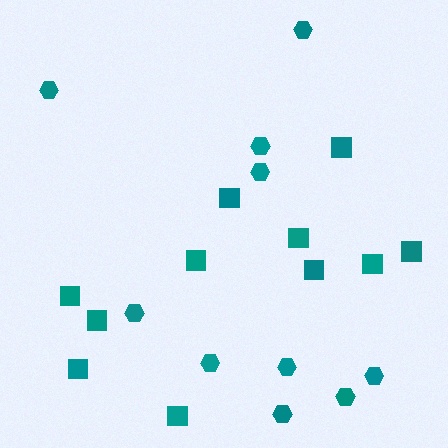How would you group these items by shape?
There are 2 groups: one group of squares (11) and one group of hexagons (10).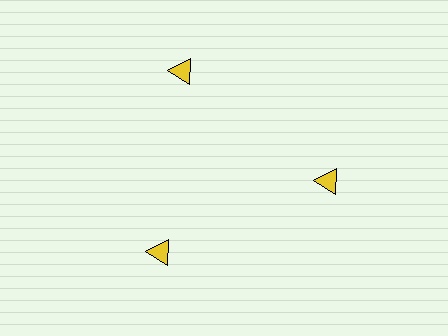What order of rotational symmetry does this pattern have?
This pattern has 3-fold rotational symmetry.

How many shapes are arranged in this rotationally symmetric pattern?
There are 3 shapes, arranged in 3 groups of 1.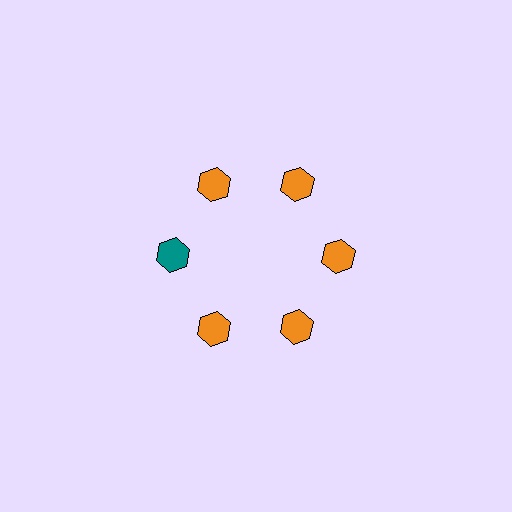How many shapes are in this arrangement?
There are 6 shapes arranged in a ring pattern.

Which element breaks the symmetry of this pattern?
The teal hexagon at roughly the 9 o'clock position breaks the symmetry. All other shapes are orange hexagons.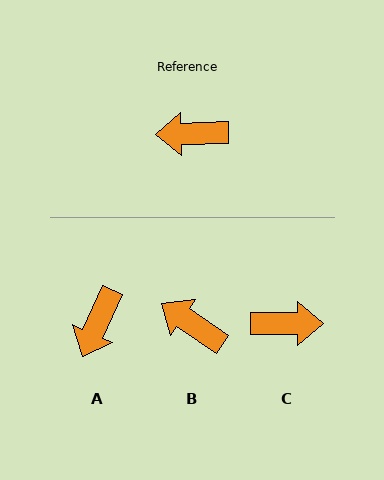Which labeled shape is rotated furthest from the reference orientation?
C, about 177 degrees away.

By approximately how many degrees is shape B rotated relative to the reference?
Approximately 36 degrees clockwise.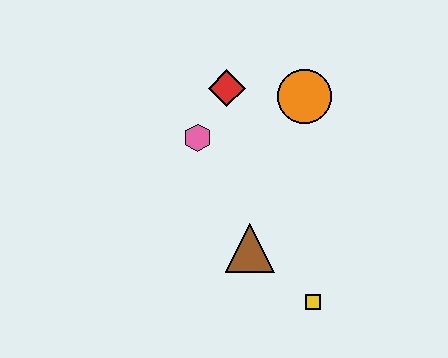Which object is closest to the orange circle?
The red diamond is closest to the orange circle.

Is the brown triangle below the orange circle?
Yes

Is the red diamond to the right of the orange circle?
No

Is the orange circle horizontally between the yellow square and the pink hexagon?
Yes